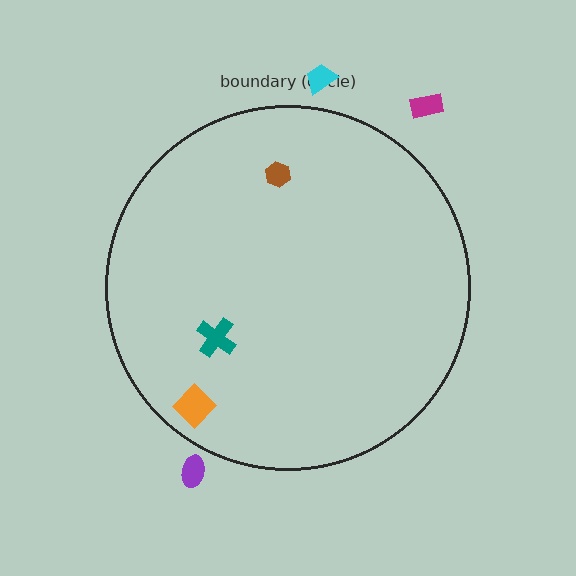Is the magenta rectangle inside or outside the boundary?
Outside.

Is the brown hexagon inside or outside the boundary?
Inside.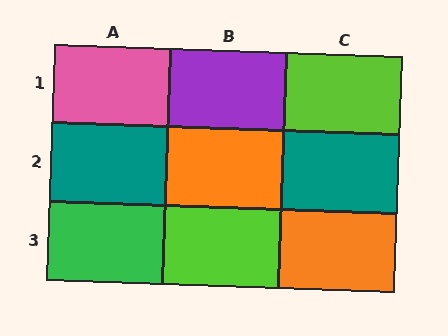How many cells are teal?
2 cells are teal.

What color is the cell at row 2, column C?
Teal.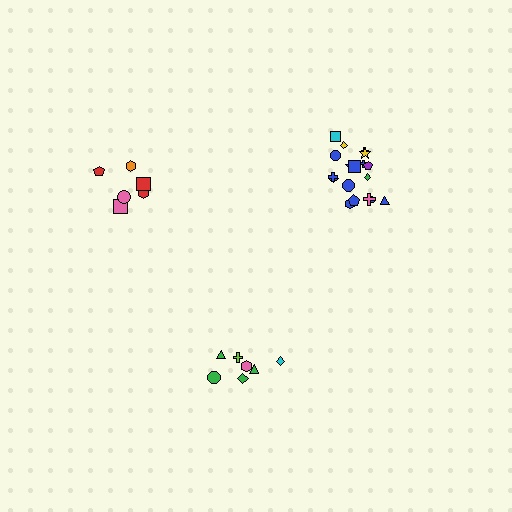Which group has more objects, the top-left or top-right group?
The top-right group.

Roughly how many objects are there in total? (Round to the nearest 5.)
Roughly 30 objects in total.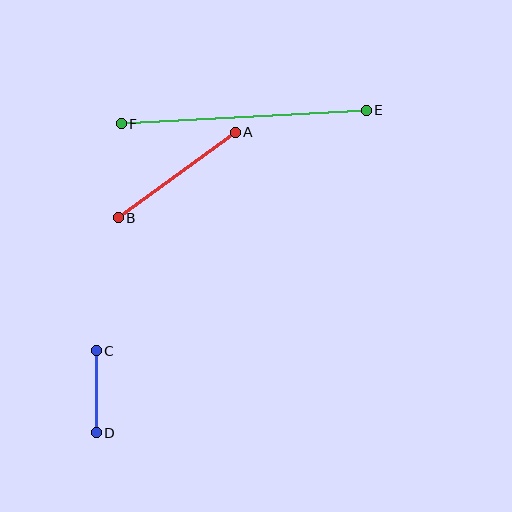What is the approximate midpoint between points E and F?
The midpoint is at approximately (244, 117) pixels.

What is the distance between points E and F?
The distance is approximately 245 pixels.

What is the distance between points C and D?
The distance is approximately 82 pixels.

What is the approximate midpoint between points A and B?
The midpoint is at approximately (177, 175) pixels.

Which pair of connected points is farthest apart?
Points E and F are farthest apart.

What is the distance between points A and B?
The distance is approximately 145 pixels.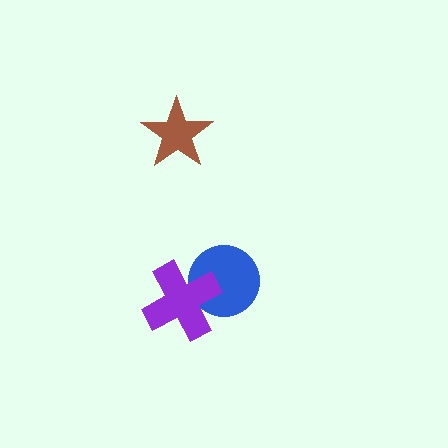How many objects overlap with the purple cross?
1 object overlaps with the purple cross.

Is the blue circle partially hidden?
Yes, it is partially covered by another shape.